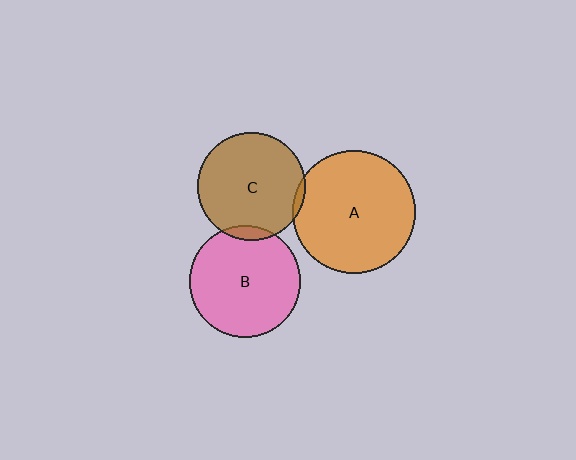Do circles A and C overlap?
Yes.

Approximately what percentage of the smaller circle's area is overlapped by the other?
Approximately 5%.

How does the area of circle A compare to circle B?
Approximately 1.2 times.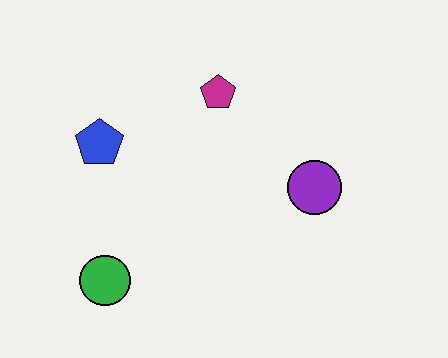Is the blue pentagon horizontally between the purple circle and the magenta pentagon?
No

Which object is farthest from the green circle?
The purple circle is farthest from the green circle.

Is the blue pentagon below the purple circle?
No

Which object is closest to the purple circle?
The magenta pentagon is closest to the purple circle.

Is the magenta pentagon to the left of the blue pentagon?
No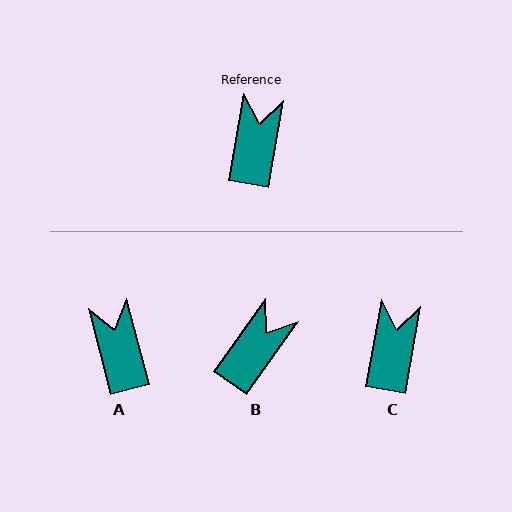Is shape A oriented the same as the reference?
No, it is off by about 25 degrees.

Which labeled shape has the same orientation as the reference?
C.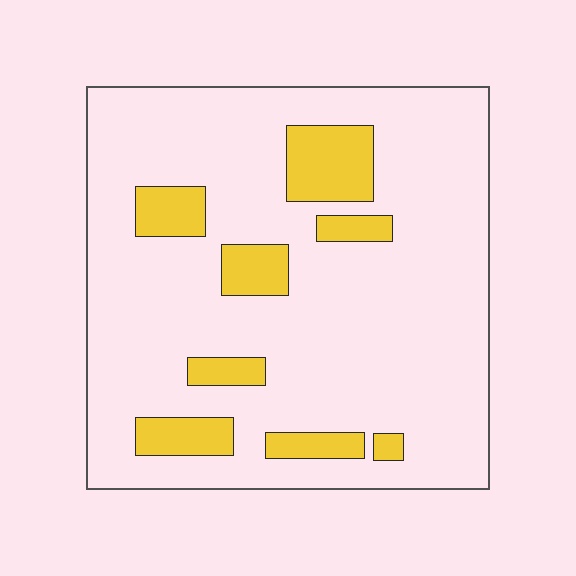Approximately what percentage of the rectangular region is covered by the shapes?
Approximately 15%.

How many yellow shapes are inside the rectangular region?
8.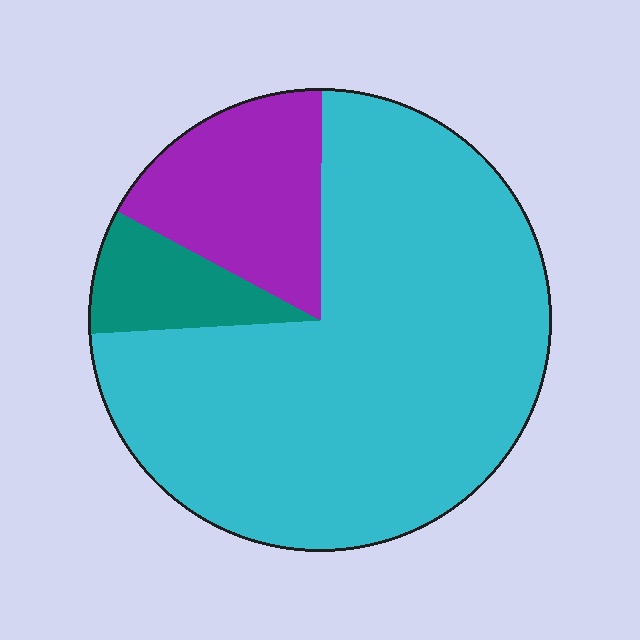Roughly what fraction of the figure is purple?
Purple takes up about one sixth (1/6) of the figure.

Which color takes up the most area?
Cyan, at roughly 75%.